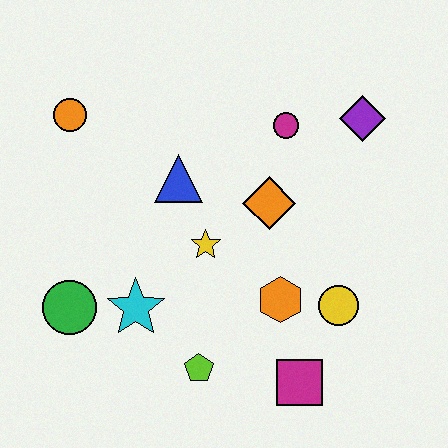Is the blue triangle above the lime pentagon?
Yes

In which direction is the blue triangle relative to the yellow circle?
The blue triangle is to the left of the yellow circle.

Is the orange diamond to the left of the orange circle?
No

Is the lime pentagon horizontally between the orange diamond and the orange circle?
Yes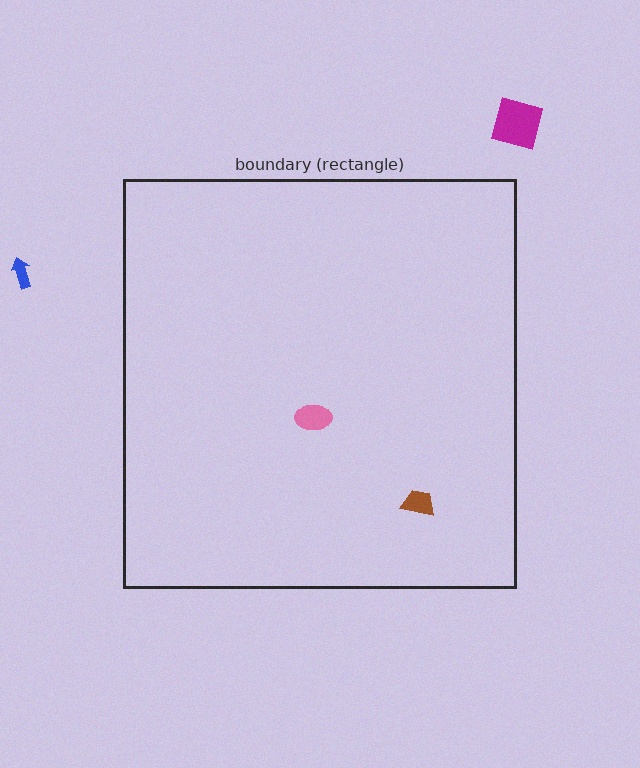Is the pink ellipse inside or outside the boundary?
Inside.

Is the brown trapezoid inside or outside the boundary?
Inside.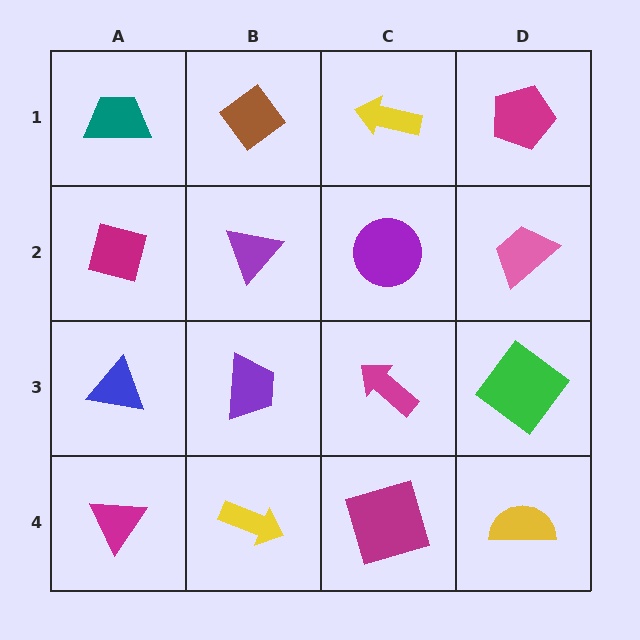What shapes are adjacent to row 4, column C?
A magenta arrow (row 3, column C), a yellow arrow (row 4, column B), a yellow semicircle (row 4, column D).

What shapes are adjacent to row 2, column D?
A magenta pentagon (row 1, column D), a green diamond (row 3, column D), a purple circle (row 2, column C).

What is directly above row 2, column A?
A teal trapezoid.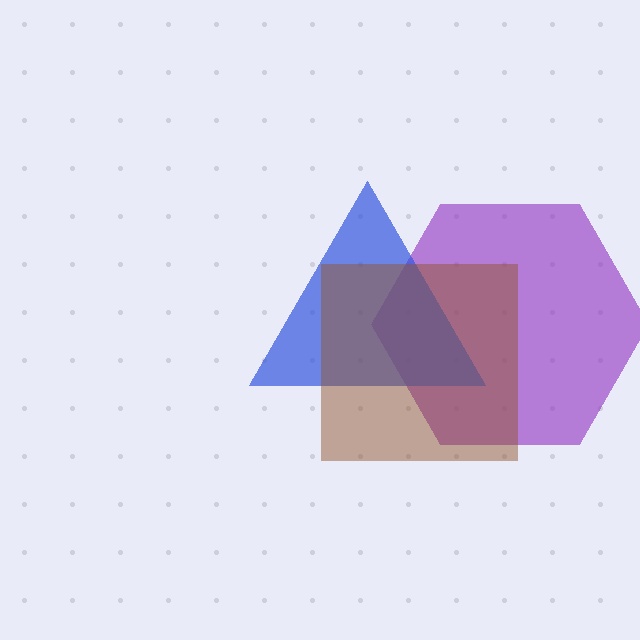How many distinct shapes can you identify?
There are 3 distinct shapes: a purple hexagon, a blue triangle, a brown square.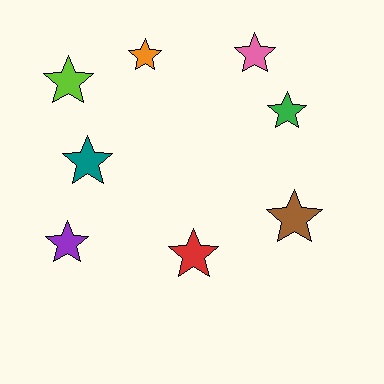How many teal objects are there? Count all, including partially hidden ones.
There is 1 teal object.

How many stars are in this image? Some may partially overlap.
There are 8 stars.